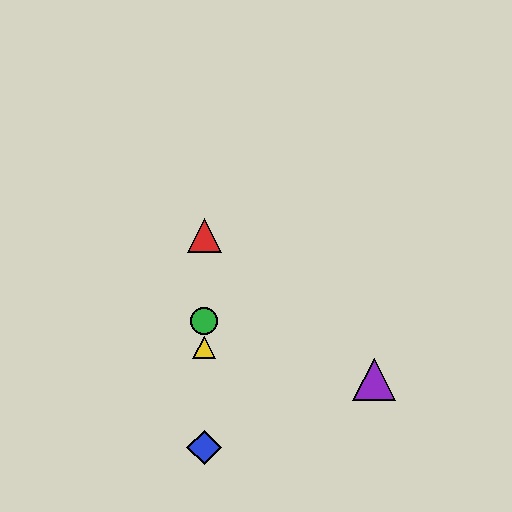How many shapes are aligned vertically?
4 shapes (the red triangle, the blue diamond, the green circle, the yellow triangle) are aligned vertically.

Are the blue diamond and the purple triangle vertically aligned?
No, the blue diamond is at x≈204 and the purple triangle is at x≈374.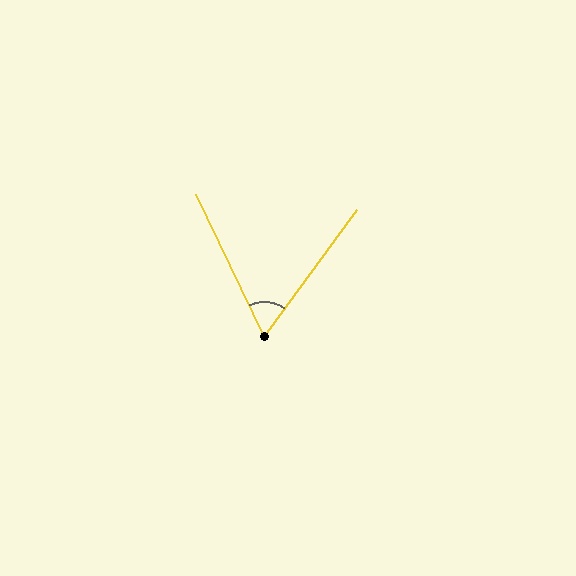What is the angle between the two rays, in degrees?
Approximately 62 degrees.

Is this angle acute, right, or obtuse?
It is acute.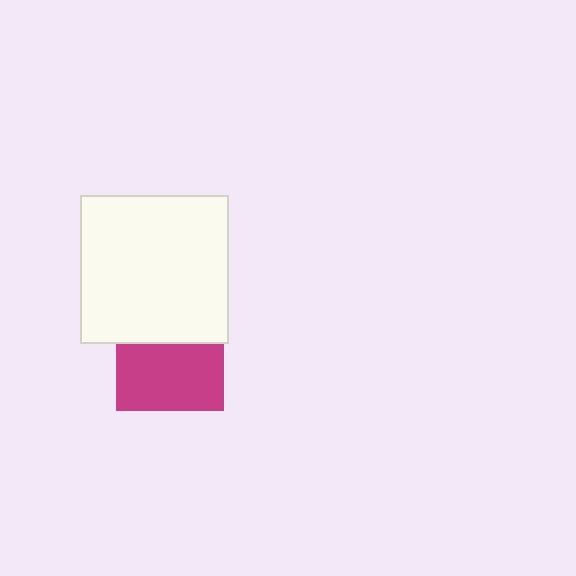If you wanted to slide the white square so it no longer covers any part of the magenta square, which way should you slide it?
Slide it up — that is the most direct way to separate the two shapes.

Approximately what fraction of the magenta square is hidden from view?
Roughly 37% of the magenta square is hidden behind the white square.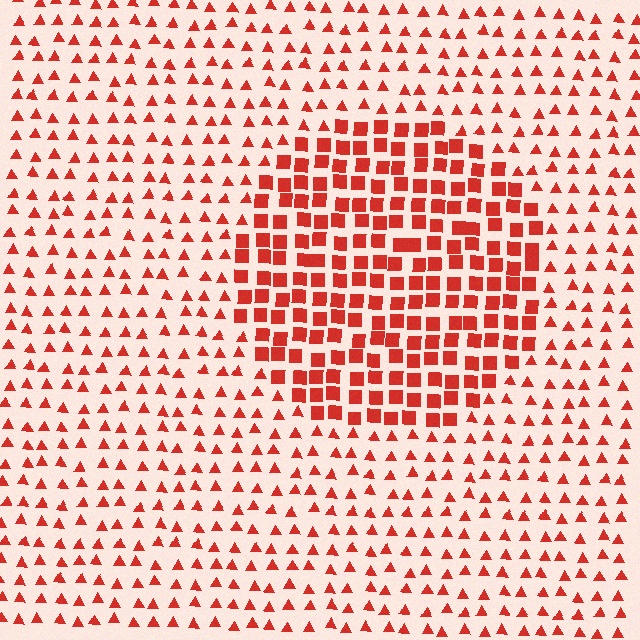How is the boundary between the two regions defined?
The boundary is defined by a change in element shape: squares inside vs. triangles outside. All elements share the same color and spacing.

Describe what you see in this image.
The image is filled with small red elements arranged in a uniform grid. A circle-shaped region contains squares, while the surrounding area contains triangles. The boundary is defined purely by the change in element shape.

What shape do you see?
I see a circle.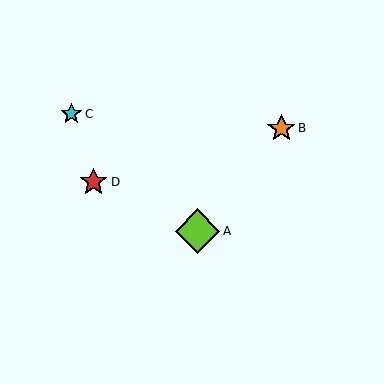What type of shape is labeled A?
Shape A is a lime diamond.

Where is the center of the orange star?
The center of the orange star is at (281, 128).